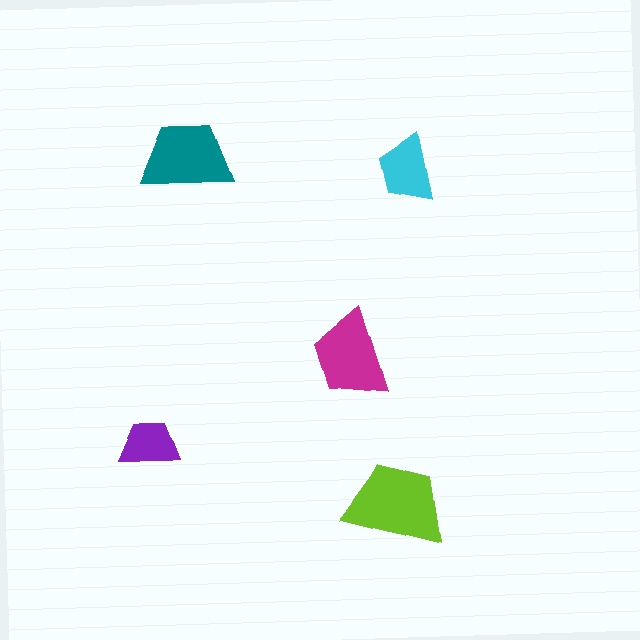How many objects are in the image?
There are 5 objects in the image.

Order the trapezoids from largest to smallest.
the lime one, the teal one, the magenta one, the cyan one, the purple one.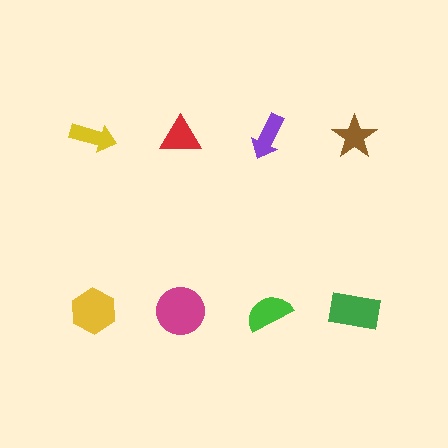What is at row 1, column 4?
A brown star.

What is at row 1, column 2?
A red triangle.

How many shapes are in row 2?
4 shapes.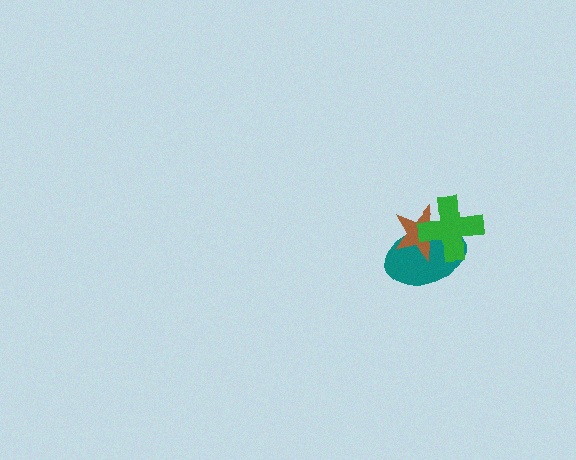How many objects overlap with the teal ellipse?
2 objects overlap with the teal ellipse.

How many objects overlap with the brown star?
2 objects overlap with the brown star.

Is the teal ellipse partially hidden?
Yes, it is partially covered by another shape.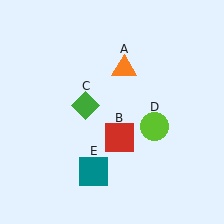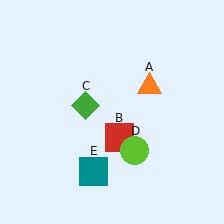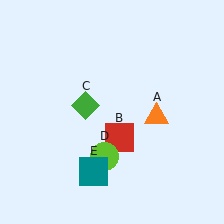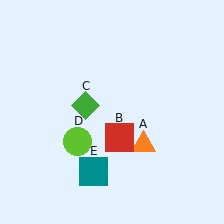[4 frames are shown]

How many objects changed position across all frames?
2 objects changed position: orange triangle (object A), lime circle (object D).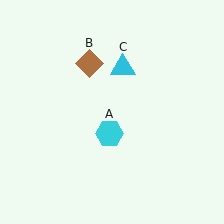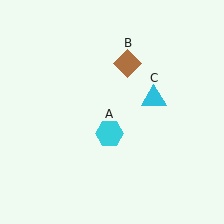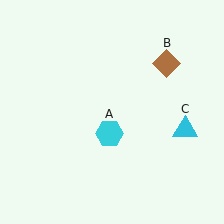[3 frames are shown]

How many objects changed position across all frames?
2 objects changed position: brown diamond (object B), cyan triangle (object C).